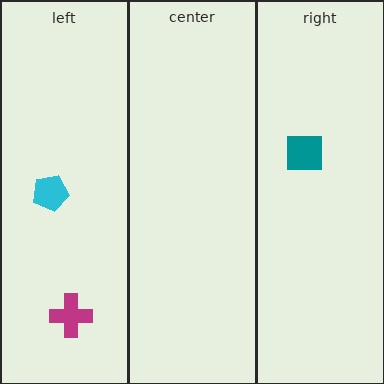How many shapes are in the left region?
2.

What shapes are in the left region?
The cyan pentagon, the magenta cross.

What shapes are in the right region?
The teal square.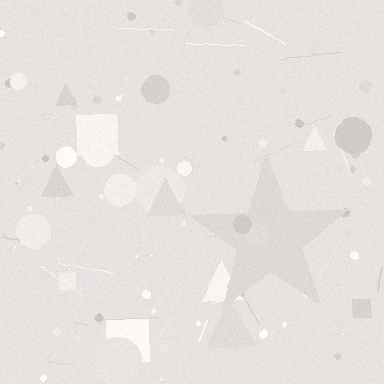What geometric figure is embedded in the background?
A star is embedded in the background.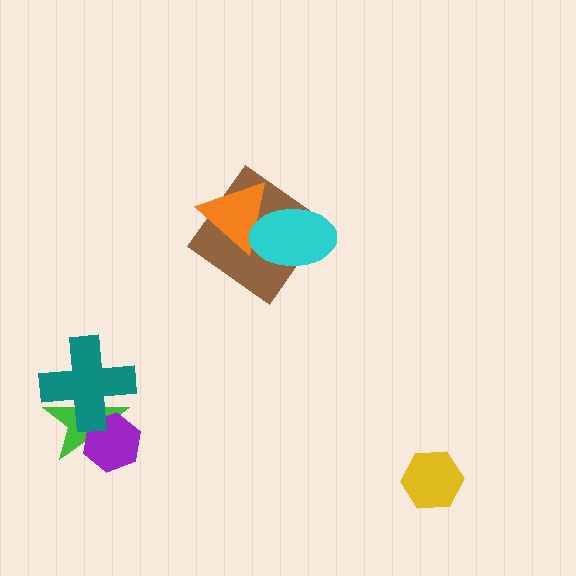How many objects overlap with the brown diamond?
2 objects overlap with the brown diamond.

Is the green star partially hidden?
Yes, it is partially covered by another shape.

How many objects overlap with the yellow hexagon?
0 objects overlap with the yellow hexagon.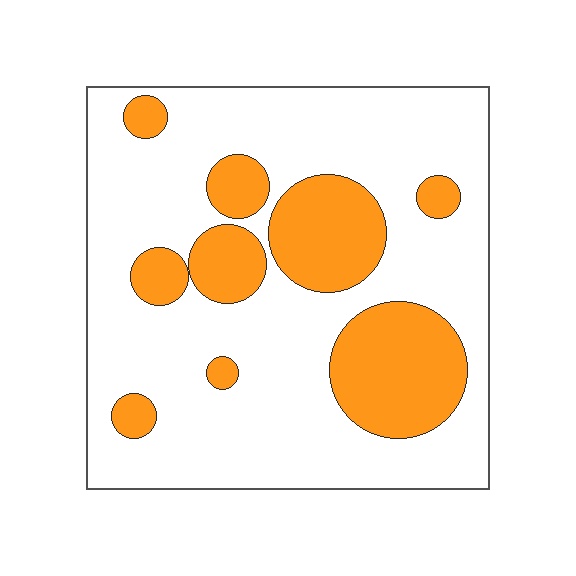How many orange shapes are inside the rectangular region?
9.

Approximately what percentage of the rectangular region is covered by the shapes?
Approximately 25%.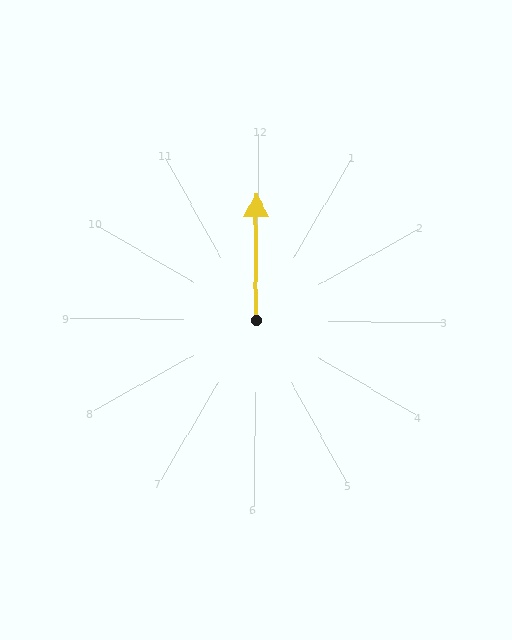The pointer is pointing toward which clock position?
Roughly 12 o'clock.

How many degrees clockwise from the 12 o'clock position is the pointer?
Approximately 359 degrees.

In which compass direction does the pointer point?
North.